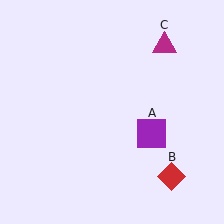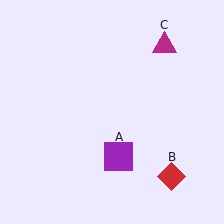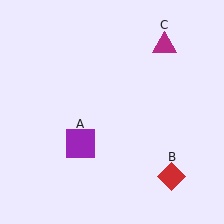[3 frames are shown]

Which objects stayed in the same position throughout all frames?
Red diamond (object B) and magenta triangle (object C) remained stationary.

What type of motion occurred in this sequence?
The purple square (object A) rotated clockwise around the center of the scene.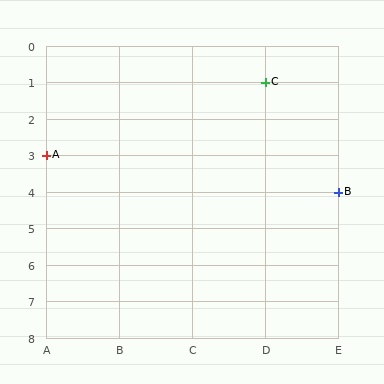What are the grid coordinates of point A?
Point A is at grid coordinates (A, 3).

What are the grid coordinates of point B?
Point B is at grid coordinates (E, 4).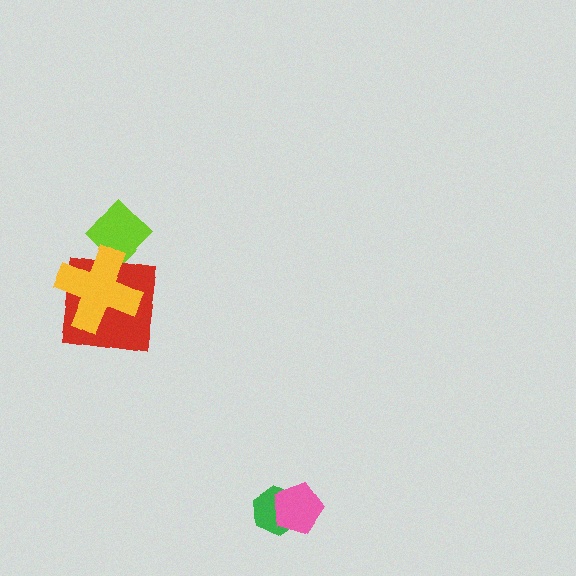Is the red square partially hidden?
Yes, it is partially covered by another shape.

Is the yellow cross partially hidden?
No, no other shape covers it.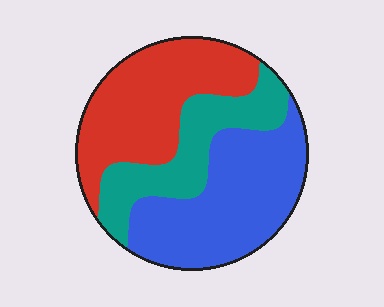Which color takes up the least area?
Teal, at roughly 25%.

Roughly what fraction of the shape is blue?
Blue covers roughly 40% of the shape.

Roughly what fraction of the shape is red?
Red covers about 35% of the shape.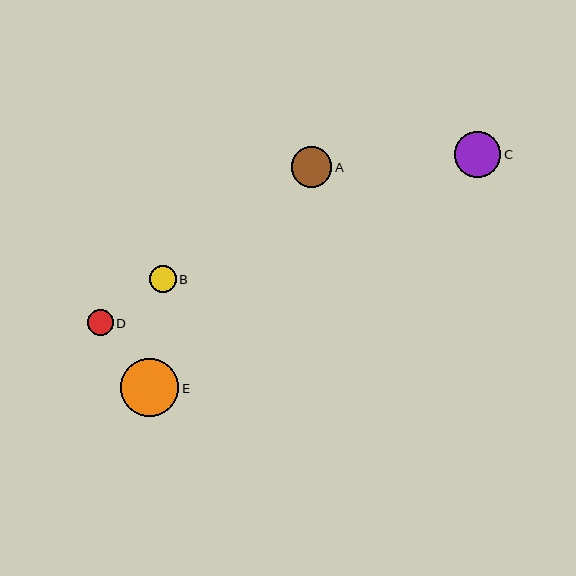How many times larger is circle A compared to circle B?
Circle A is approximately 1.5 times the size of circle B.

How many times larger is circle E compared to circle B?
Circle E is approximately 2.2 times the size of circle B.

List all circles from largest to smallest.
From largest to smallest: E, C, A, B, D.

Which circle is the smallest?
Circle D is the smallest with a size of approximately 26 pixels.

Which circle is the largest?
Circle E is the largest with a size of approximately 59 pixels.